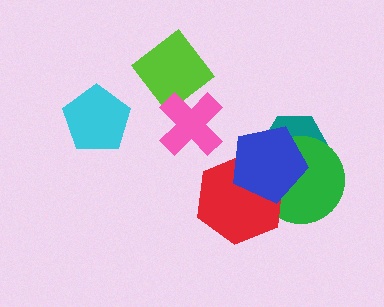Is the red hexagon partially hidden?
Yes, it is partially covered by another shape.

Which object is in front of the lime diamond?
The pink cross is in front of the lime diamond.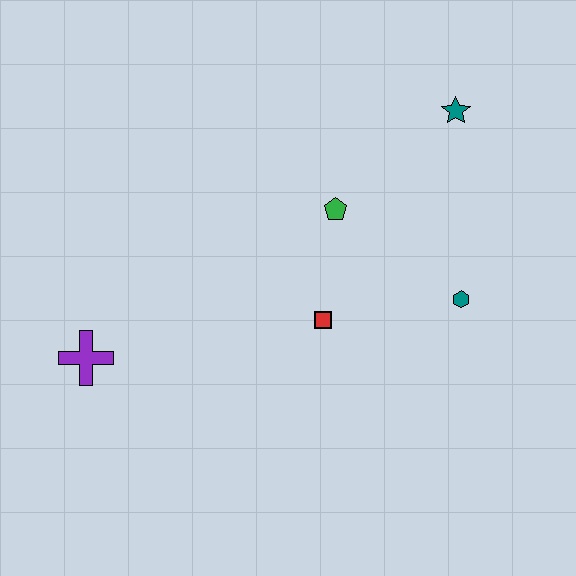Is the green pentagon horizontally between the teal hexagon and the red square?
Yes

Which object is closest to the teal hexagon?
The red square is closest to the teal hexagon.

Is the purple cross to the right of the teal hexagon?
No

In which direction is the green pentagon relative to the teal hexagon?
The green pentagon is to the left of the teal hexagon.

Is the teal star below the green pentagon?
No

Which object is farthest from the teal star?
The purple cross is farthest from the teal star.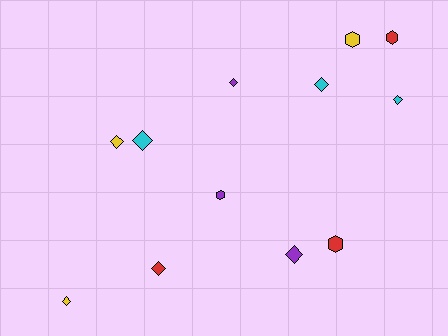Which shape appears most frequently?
Diamond, with 8 objects.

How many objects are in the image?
There are 12 objects.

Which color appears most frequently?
Yellow, with 3 objects.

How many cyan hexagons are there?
There are no cyan hexagons.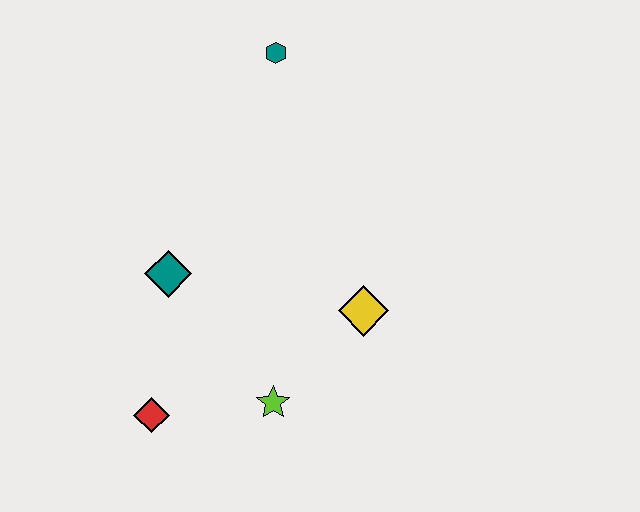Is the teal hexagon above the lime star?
Yes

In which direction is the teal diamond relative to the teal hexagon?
The teal diamond is below the teal hexagon.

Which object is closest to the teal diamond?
The red diamond is closest to the teal diamond.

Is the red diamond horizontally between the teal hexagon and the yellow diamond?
No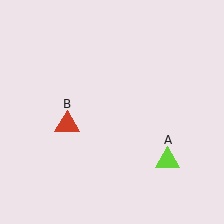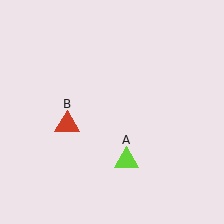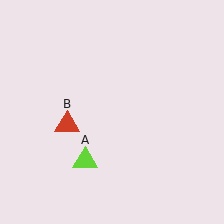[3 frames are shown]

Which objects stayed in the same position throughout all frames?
Red triangle (object B) remained stationary.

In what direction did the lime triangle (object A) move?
The lime triangle (object A) moved left.